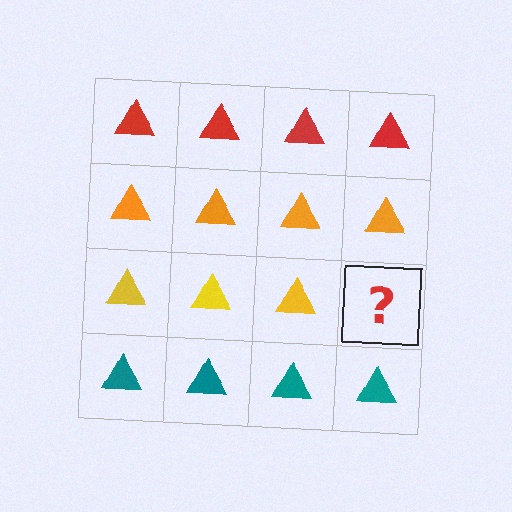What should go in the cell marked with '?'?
The missing cell should contain a yellow triangle.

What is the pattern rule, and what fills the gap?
The rule is that each row has a consistent color. The gap should be filled with a yellow triangle.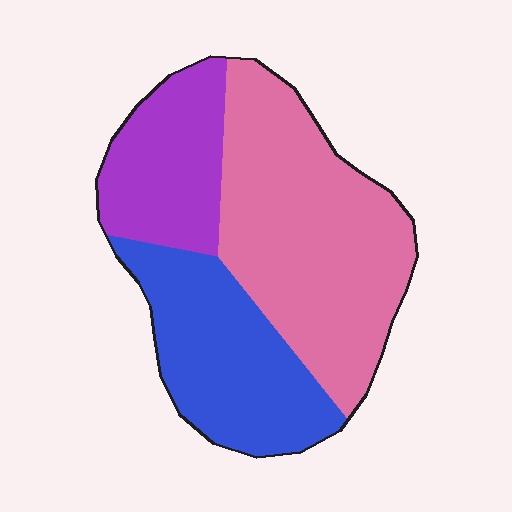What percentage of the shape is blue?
Blue covers around 30% of the shape.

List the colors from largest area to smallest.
From largest to smallest: pink, blue, purple.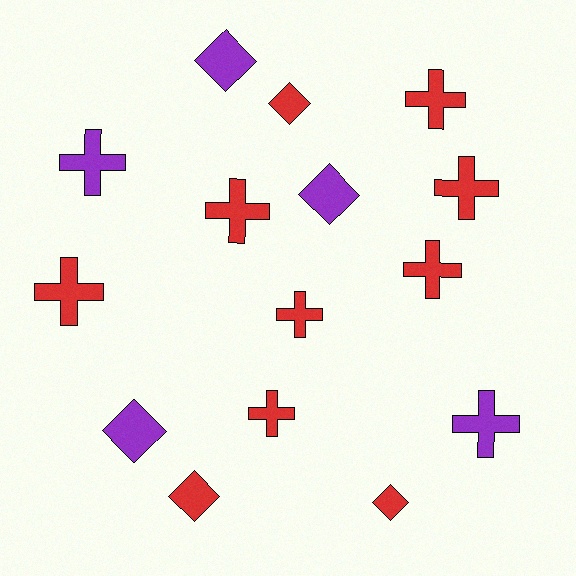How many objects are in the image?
There are 15 objects.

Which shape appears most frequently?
Cross, with 9 objects.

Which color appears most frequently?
Red, with 10 objects.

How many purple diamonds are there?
There are 3 purple diamonds.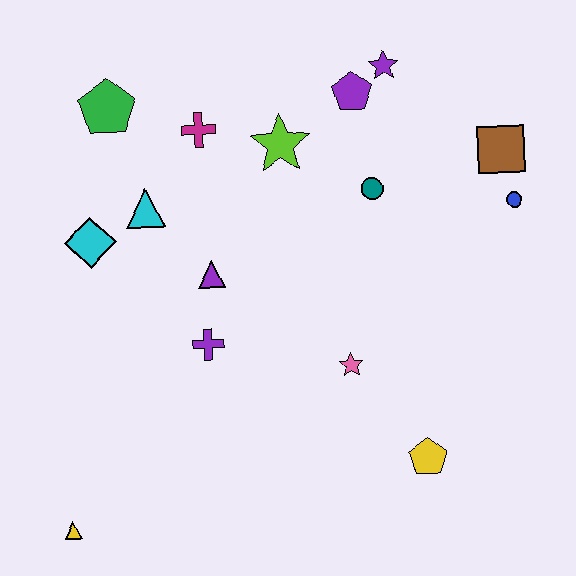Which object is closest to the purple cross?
The purple triangle is closest to the purple cross.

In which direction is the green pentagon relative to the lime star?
The green pentagon is to the left of the lime star.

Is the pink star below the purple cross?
Yes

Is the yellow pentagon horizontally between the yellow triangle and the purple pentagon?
No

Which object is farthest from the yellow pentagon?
The green pentagon is farthest from the yellow pentagon.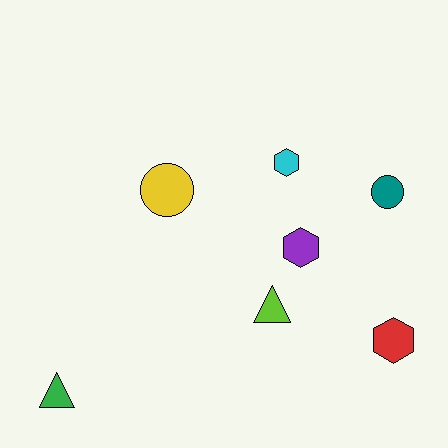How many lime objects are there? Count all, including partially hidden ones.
There is 1 lime object.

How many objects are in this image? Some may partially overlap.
There are 7 objects.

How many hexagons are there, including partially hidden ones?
There are 3 hexagons.